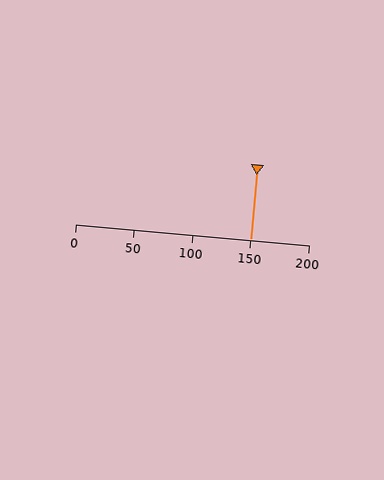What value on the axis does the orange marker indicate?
The marker indicates approximately 150.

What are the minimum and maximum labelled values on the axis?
The axis runs from 0 to 200.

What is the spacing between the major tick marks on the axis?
The major ticks are spaced 50 apart.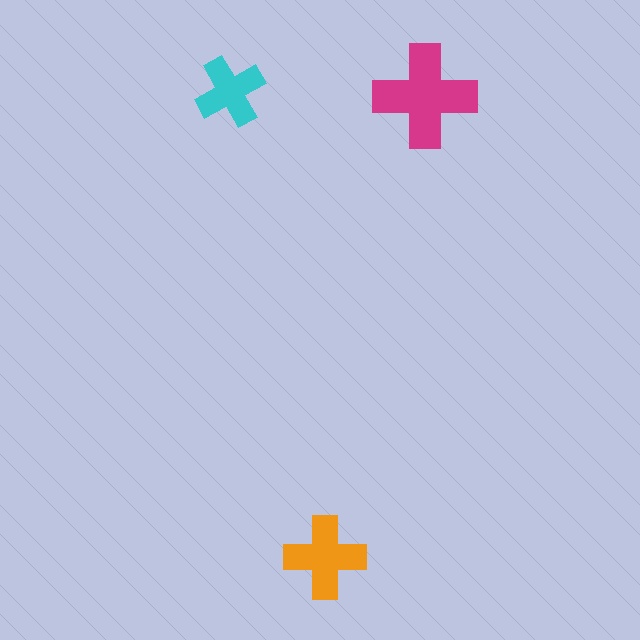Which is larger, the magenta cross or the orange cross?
The magenta one.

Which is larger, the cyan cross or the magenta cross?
The magenta one.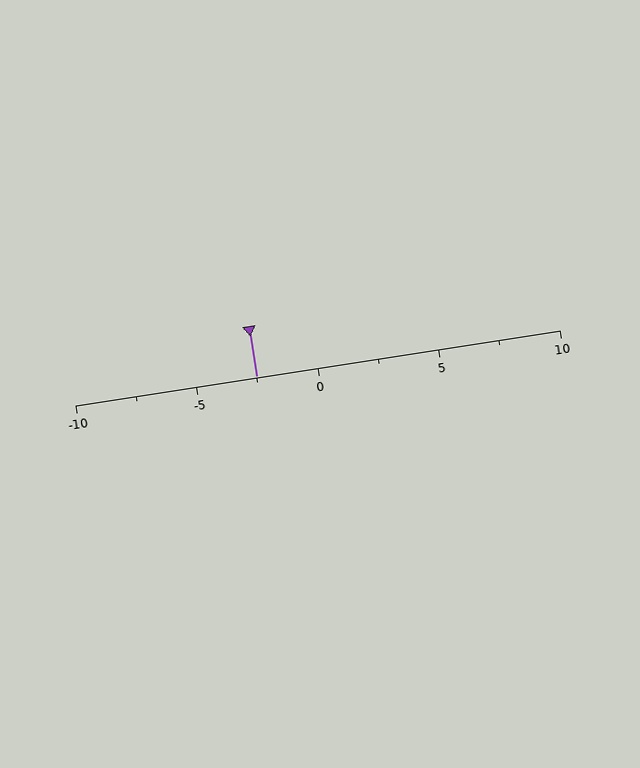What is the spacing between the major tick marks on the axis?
The major ticks are spaced 5 apart.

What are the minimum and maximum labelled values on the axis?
The axis runs from -10 to 10.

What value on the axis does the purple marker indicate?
The marker indicates approximately -2.5.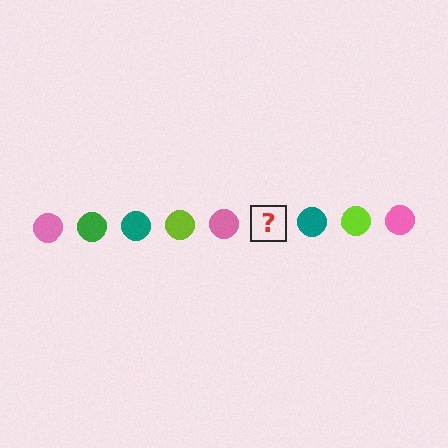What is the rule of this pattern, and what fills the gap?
The rule is that the pattern cycles through pink, green, teal, lime circles. The gap should be filled with a green circle.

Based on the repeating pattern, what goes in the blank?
The blank should be a green circle.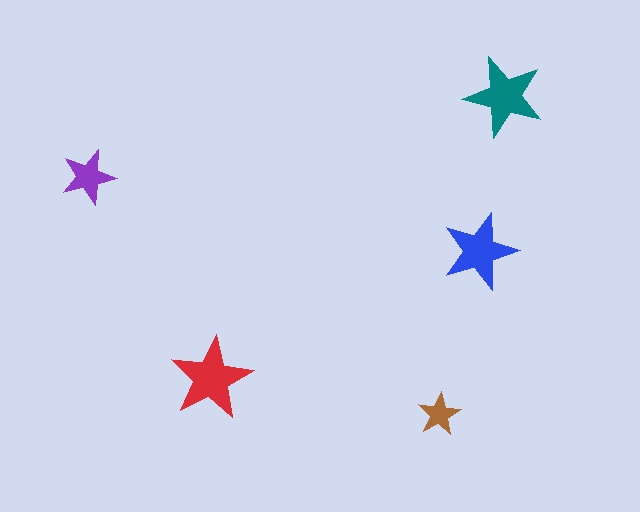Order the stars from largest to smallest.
the red one, the teal one, the blue one, the purple one, the brown one.